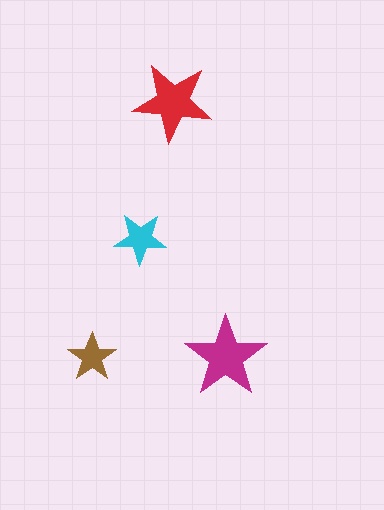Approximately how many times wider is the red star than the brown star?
About 1.5 times wider.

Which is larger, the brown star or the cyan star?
The cyan one.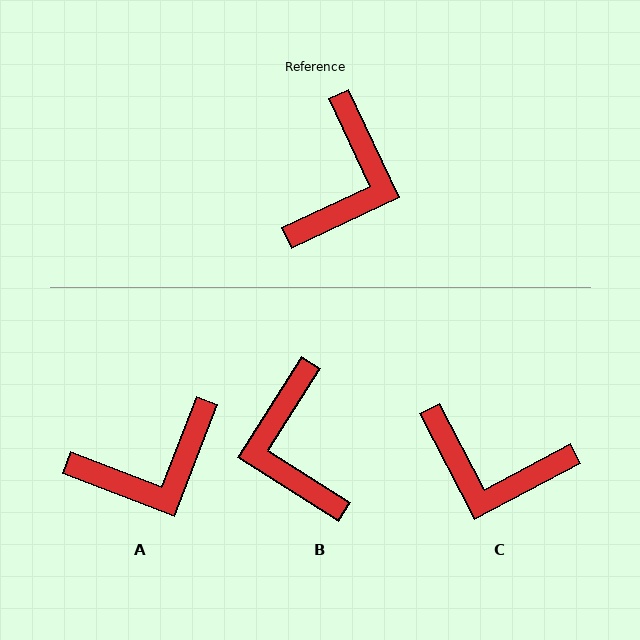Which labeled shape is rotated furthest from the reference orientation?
B, about 147 degrees away.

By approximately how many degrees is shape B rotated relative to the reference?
Approximately 147 degrees clockwise.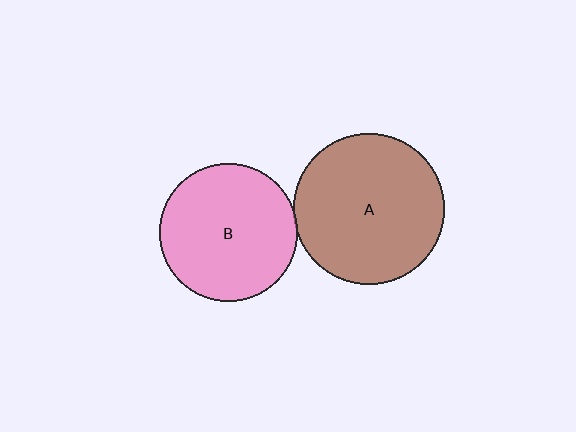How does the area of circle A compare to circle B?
Approximately 1.2 times.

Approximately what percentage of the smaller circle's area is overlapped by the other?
Approximately 5%.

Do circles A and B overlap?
Yes.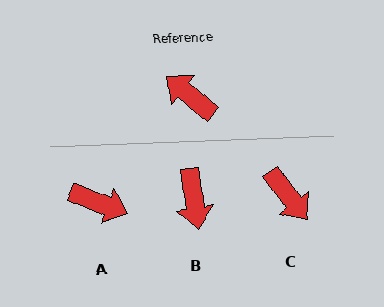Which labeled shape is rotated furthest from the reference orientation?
C, about 167 degrees away.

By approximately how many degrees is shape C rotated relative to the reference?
Approximately 167 degrees counter-clockwise.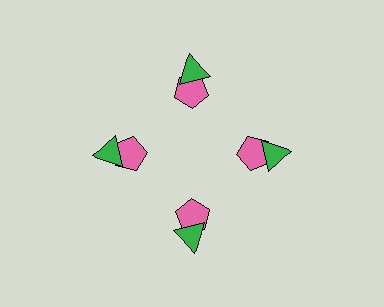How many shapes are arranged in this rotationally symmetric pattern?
There are 8 shapes, arranged in 4 groups of 2.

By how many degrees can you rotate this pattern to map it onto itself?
The pattern maps onto itself every 90 degrees of rotation.